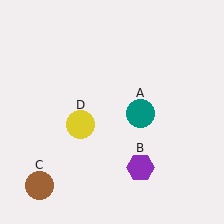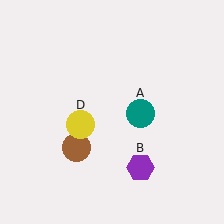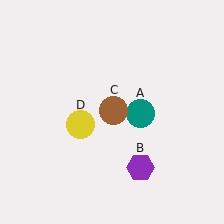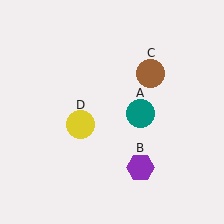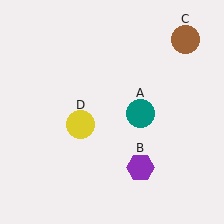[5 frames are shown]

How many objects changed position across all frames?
1 object changed position: brown circle (object C).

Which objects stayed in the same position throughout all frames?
Teal circle (object A) and purple hexagon (object B) and yellow circle (object D) remained stationary.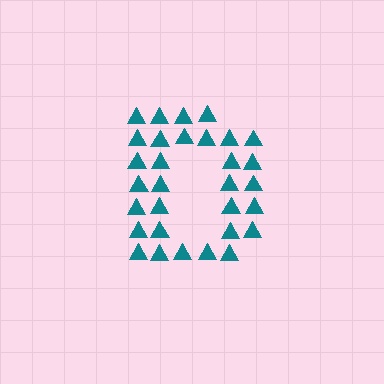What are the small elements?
The small elements are triangles.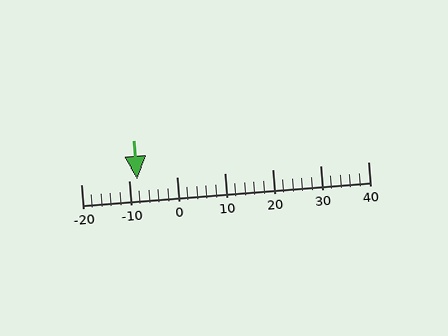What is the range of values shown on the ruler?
The ruler shows values from -20 to 40.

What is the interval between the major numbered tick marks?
The major tick marks are spaced 10 units apart.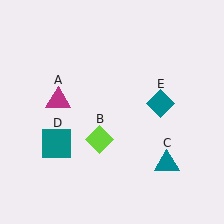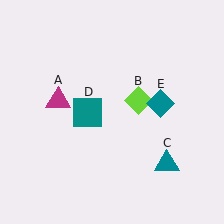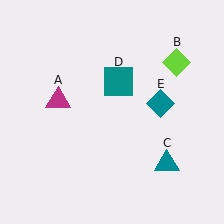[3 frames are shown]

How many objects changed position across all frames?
2 objects changed position: lime diamond (object B), teal square (object D).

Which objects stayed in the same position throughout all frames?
Magenta triangle (object A) and teal triangle (object C) and teal diamond (object E) remained stationary.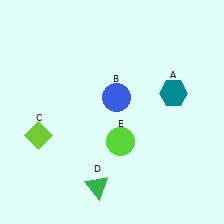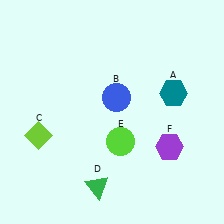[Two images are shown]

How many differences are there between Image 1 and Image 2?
There is 1 difference between the two images.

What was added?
A purple hexagon (F) was added in Image 2.